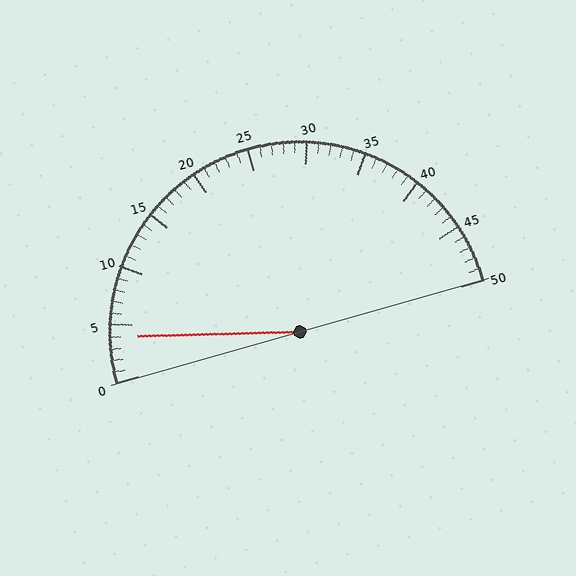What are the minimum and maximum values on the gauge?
The gauge ranges from 0 to 50.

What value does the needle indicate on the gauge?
The needle indicates approximately 4.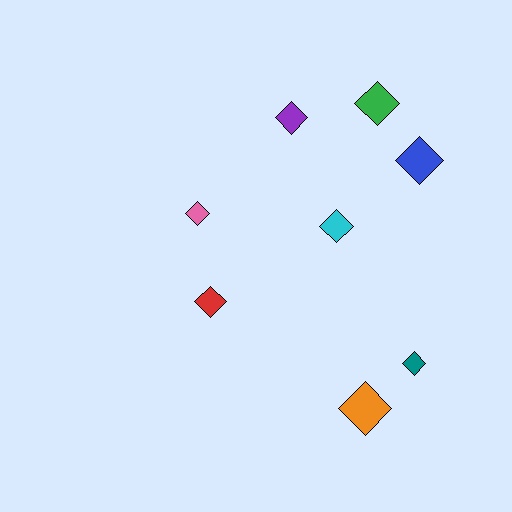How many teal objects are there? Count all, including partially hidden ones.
There is 1 teal object.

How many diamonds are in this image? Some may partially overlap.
There are 8 diamonds.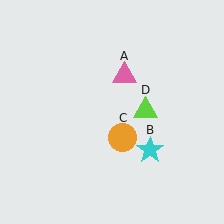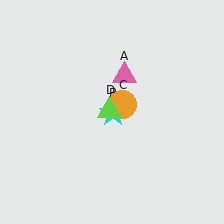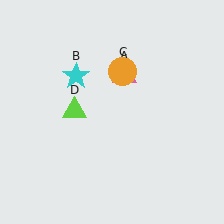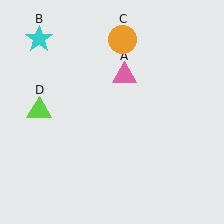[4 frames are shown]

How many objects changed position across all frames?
3 objects changed position: cyan star (object B), orange circle (object C), lime triangle (object D).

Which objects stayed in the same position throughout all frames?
Pink triangle (object A) remained stationary.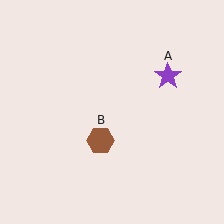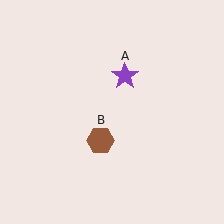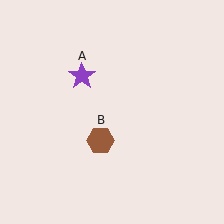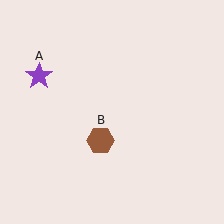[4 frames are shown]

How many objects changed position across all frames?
1 object changed position: purple star (object A).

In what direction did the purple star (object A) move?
The purple star (object A) moved left.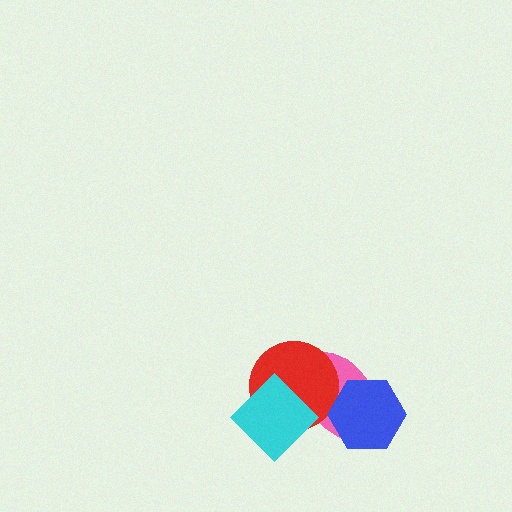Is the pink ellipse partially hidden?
Yes, it is partially covered by another shape.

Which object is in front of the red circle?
The cyan diamond is in front of the red circle.